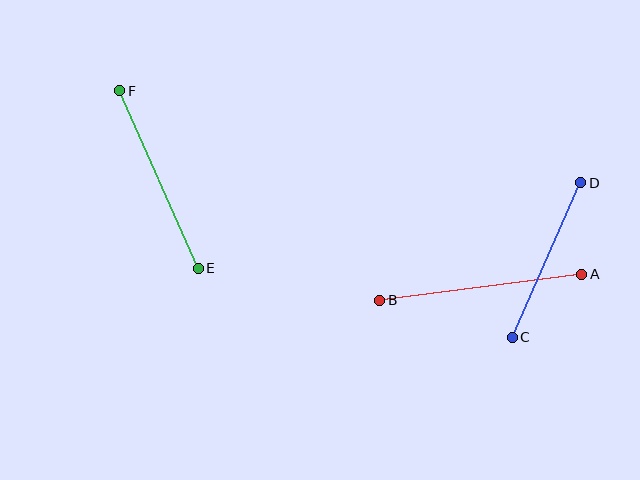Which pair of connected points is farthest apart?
Points A and B are farthest apart.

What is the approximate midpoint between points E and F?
The midpoint is at approximately (159, 179) pixels.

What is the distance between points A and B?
The distance is approximately 203 pixels.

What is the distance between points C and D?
The distance is approximately 169 pixels.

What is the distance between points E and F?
The distance is approximately 194 pixels.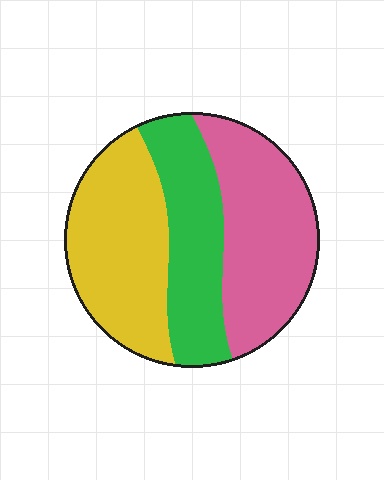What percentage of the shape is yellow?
Yellow takes up about three eighths (3/8) of the shape.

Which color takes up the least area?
Green, at roughly 30%.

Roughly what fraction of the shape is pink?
Pink covers 37% of the shape.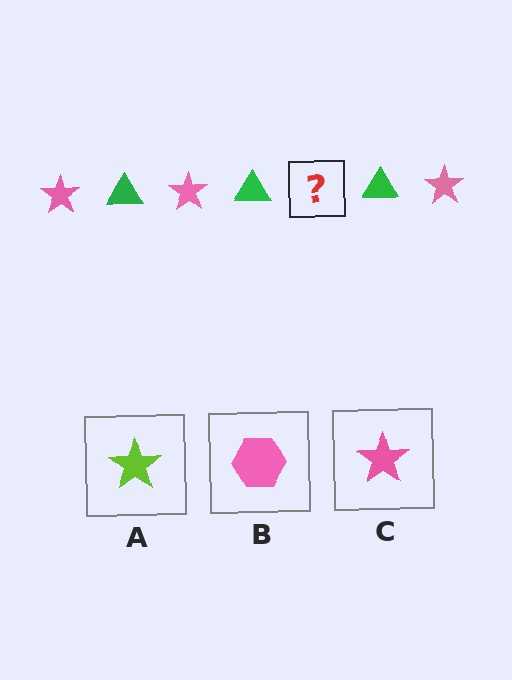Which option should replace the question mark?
Option C.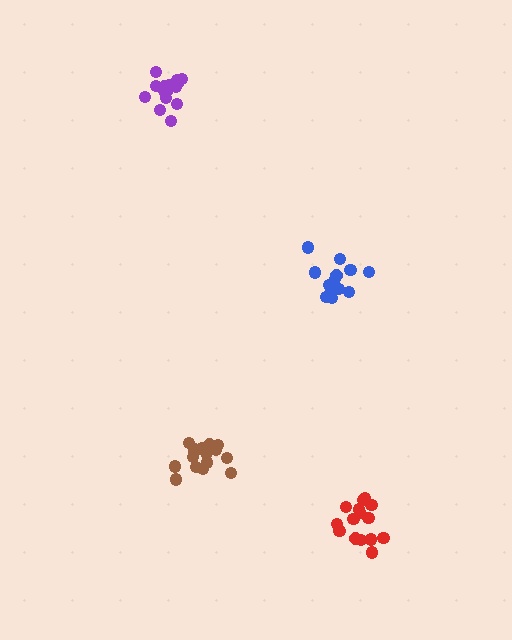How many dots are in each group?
Group 1: 15 dots, Group 2: 16 dots, Group 3: 13 dots, Group 4: 18 dots (62 total).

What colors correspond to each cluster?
The clusters are colored: red, brown, blue, purple.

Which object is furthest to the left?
The purple cluster is leftmost.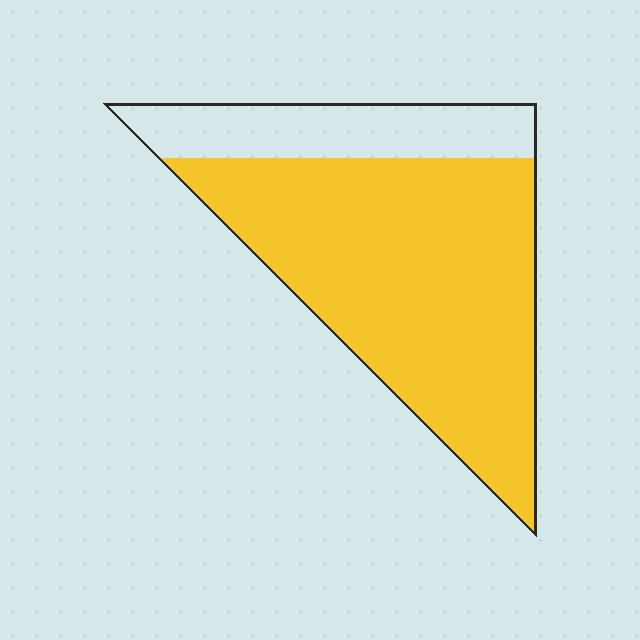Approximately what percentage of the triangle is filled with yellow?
Approximately 75%.